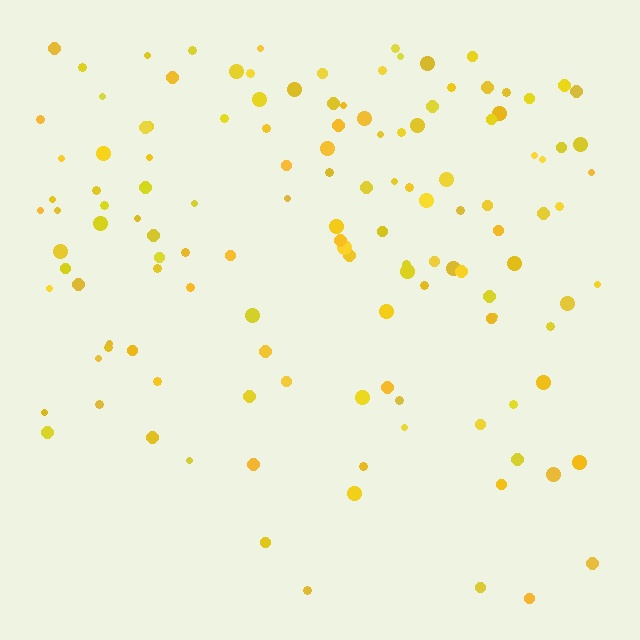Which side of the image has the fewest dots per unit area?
The bottom.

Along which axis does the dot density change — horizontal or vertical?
Vertical.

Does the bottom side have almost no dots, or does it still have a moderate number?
Still a moderate number, just noticeably fewer than the top.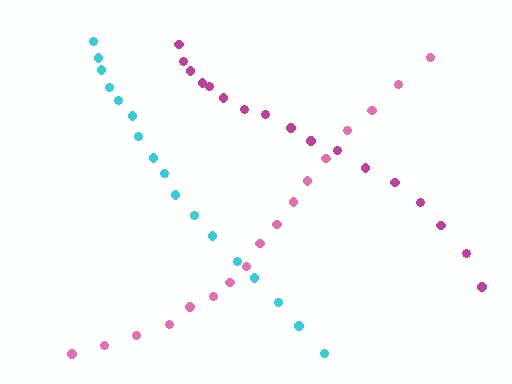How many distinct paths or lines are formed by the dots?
There are 3 distinct paths.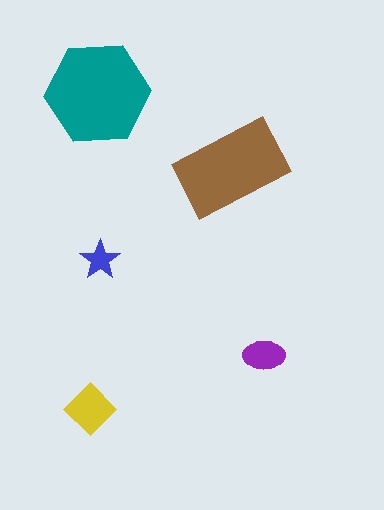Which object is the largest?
The teal hexagon.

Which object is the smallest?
The blue star.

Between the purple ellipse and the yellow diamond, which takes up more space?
The yellow diamond.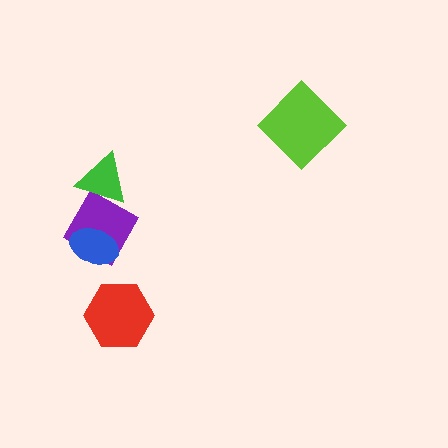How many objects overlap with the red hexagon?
0 objects overlap with the red hexagon.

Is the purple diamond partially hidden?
Yes, it is partially covered by another shape.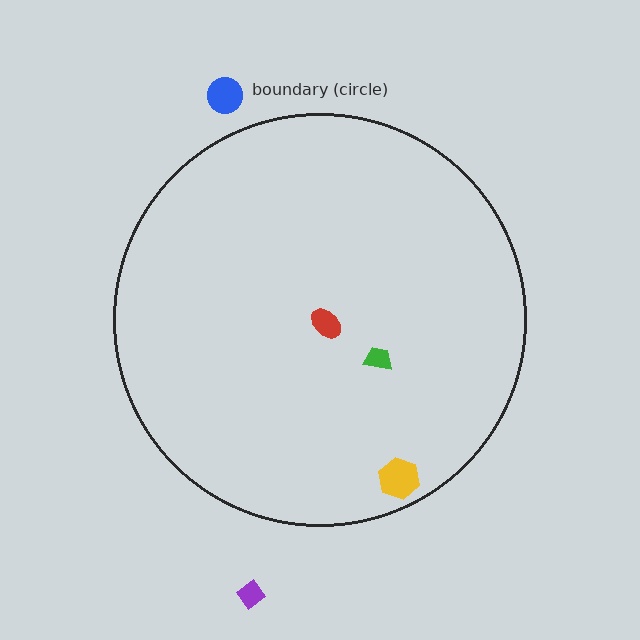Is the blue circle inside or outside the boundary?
Outside.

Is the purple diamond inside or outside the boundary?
Outside.